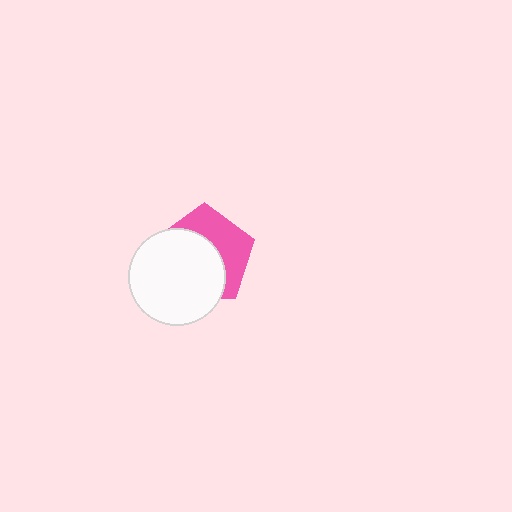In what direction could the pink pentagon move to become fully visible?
The pink pentagon could move toward the upper-right. That would shift it out from behind the white circle entirely.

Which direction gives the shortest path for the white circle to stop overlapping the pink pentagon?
Moving toward the lower-left gives the shortest separation.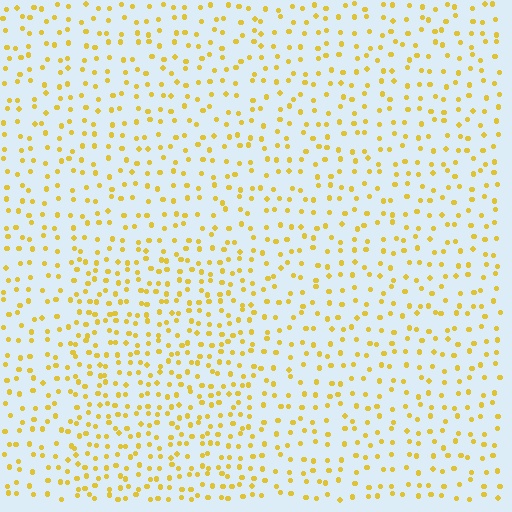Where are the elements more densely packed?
The elements are more densely packed inside the rectangle boundary.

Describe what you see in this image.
The image contains small yellow elements arranged at two different densities. A rectangle-shaped region is visible where the elements are more densely packed than the surrounding area.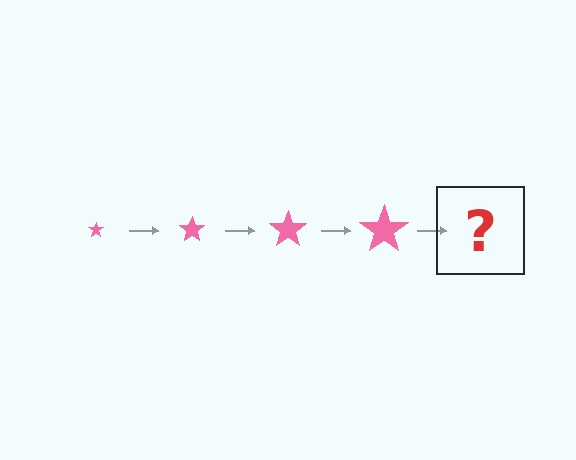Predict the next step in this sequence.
The next step is a pink star, larger than the previous one.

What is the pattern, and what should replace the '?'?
The pattern is that the star gets progressively larger each step. The '?' should be a pink star, larger than the previous one.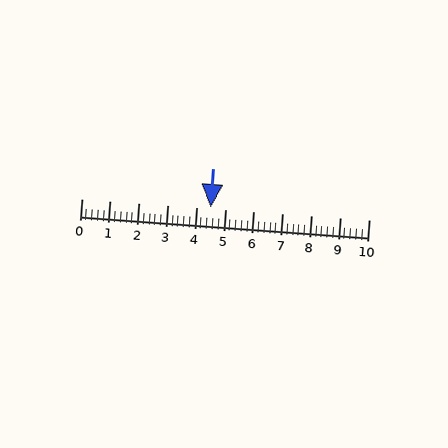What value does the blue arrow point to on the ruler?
The blue arrow points to approximately 4.5.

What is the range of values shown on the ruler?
The ruler shows values from 0 to 10.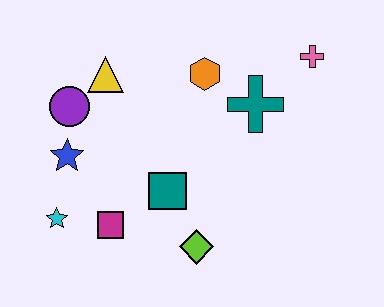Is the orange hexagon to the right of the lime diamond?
Yes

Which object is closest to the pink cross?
The teal cross is closest to the pink cross.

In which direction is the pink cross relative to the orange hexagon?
The pink cross is to the right of the orange hexagon.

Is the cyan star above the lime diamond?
Yes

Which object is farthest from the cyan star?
The pink cross is farthest from the cyan star.